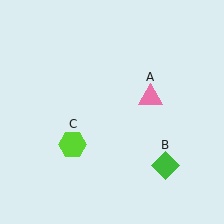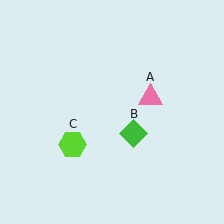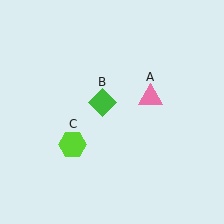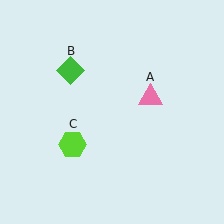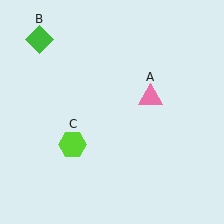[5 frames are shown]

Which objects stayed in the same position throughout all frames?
Pink triangle (object A) and lime hexagon (object C) remained stationary.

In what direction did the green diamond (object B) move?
The green diamond (object B) moved up and to the left.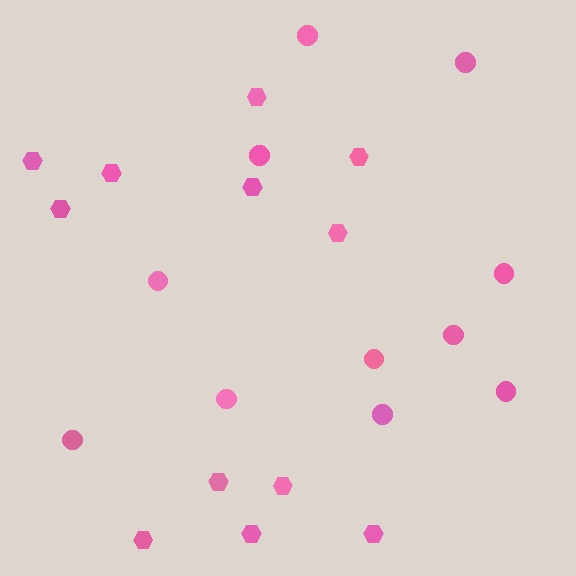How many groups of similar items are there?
There are 2 groups: one group of hexagons (12) and one group of circles (11).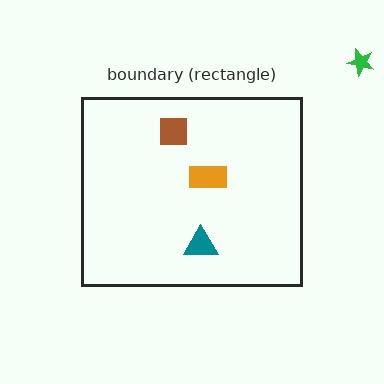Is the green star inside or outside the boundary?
Outside.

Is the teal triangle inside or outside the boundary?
Inside.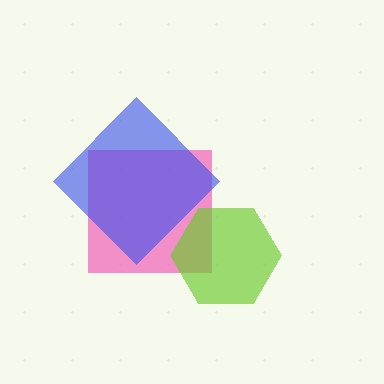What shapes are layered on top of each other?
The layered shapes are: a pink square, a blue diamond, a lime hexagon.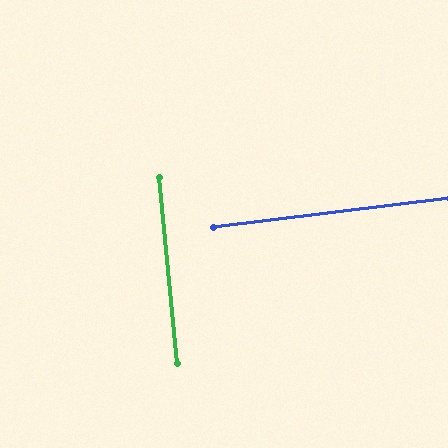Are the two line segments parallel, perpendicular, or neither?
Perpendicular — they meet at approximately 88°.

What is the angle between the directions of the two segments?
Approximately 88 degrees.